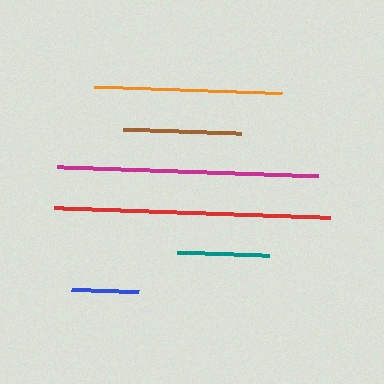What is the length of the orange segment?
The orange segment is approximately 188 pixels long.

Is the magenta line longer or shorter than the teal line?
The magenta line is longer than the teal line.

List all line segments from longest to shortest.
From longest to shortest: red, magenta, orange, brown, teal, blue.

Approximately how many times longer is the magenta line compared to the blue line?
The magenta line is approximately 3.9 times the length of the blue line.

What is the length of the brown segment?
The brown segment is approximately 117 pixels long.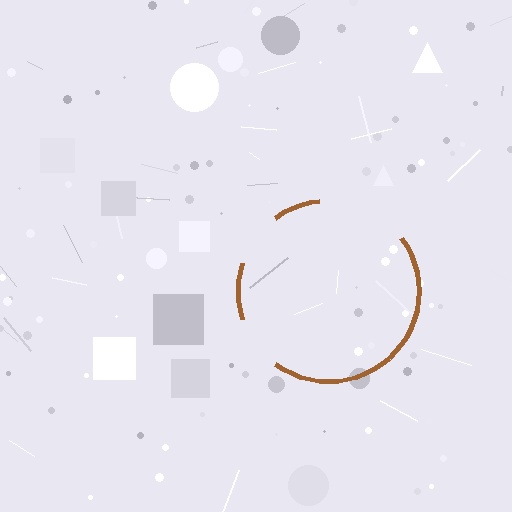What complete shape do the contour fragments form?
The contour fragments form a circle.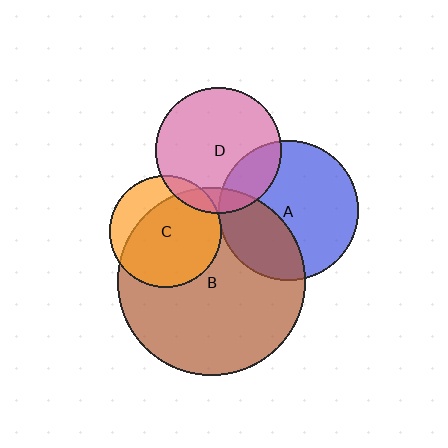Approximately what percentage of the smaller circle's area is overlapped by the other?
Approximately 5%.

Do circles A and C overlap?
Yes.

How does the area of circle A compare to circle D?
Approximately 1.2 times.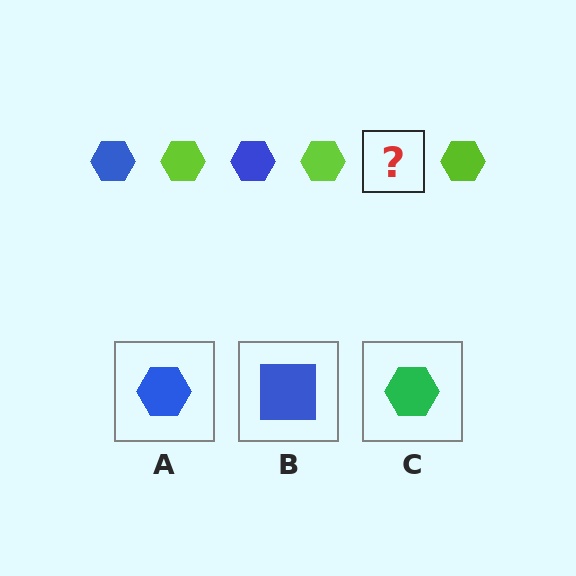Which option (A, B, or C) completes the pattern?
A.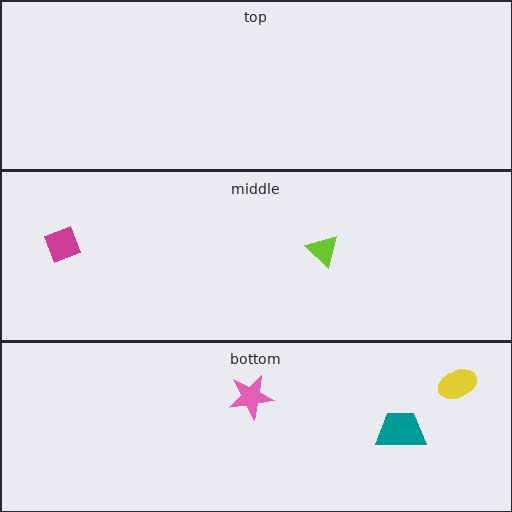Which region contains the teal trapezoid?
The bottom region.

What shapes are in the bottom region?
The yellow ellipse, the teal trapezoid, the pink star.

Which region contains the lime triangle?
The middle region.